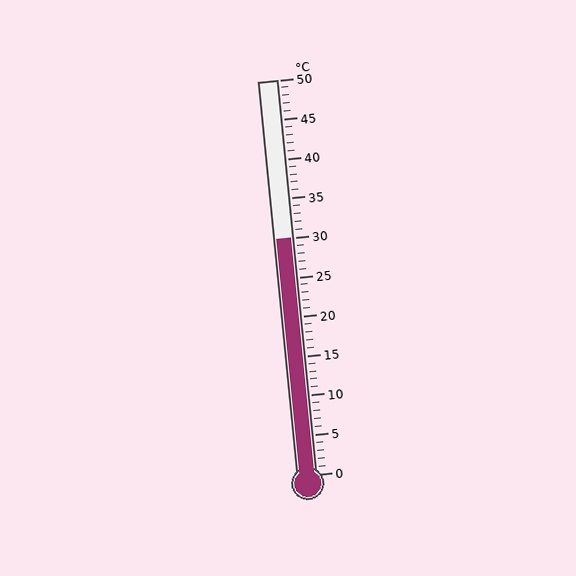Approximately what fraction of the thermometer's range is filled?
The thermometer is filled to approximately 60% of its range.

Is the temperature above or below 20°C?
The temperature is above 20°C.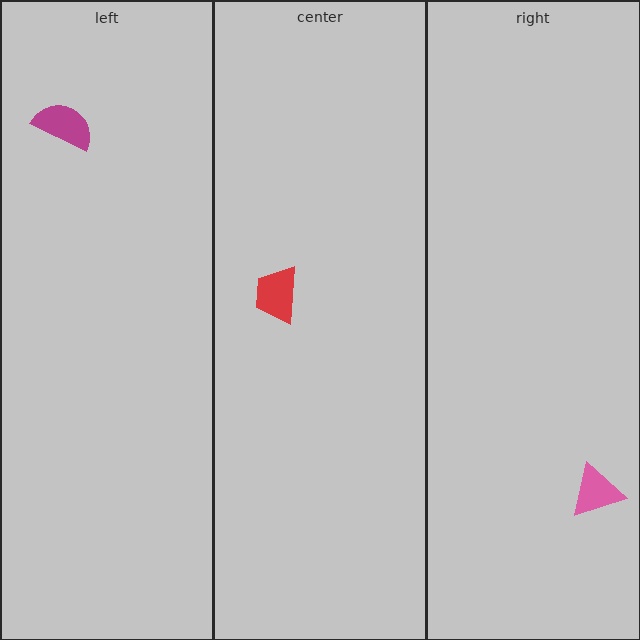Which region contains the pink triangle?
The right region.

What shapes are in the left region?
The magenta semicircle.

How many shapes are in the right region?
1.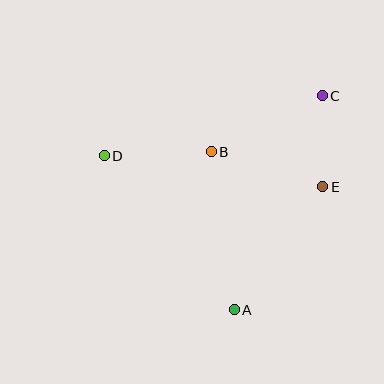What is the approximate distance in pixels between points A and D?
The distance between A and D is approximately 201 pixels.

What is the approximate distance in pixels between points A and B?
The distance between A and B is approximately 159 pixels.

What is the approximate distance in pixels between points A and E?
The distance between A and E is approximately 152 pixels.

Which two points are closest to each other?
Points C and E are closest to each other.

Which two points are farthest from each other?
Points A and C are farthest from each other.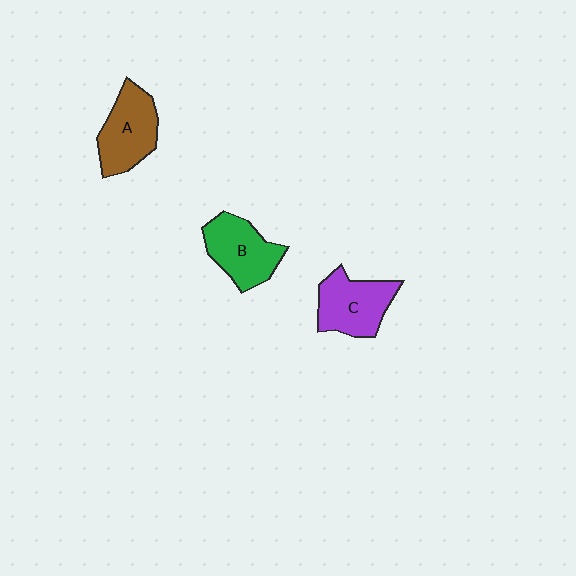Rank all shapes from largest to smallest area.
From largest to smallest: C (purple), A (brown), B (green).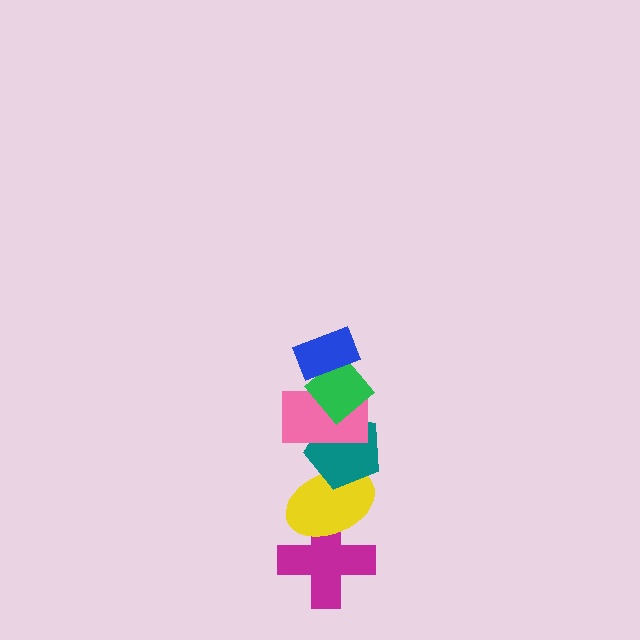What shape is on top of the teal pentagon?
The pink rectangle is on top of the teal pentagon.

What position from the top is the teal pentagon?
The teal pentagon is 4th from the top.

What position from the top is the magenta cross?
The magenta cross is 6th from the top.